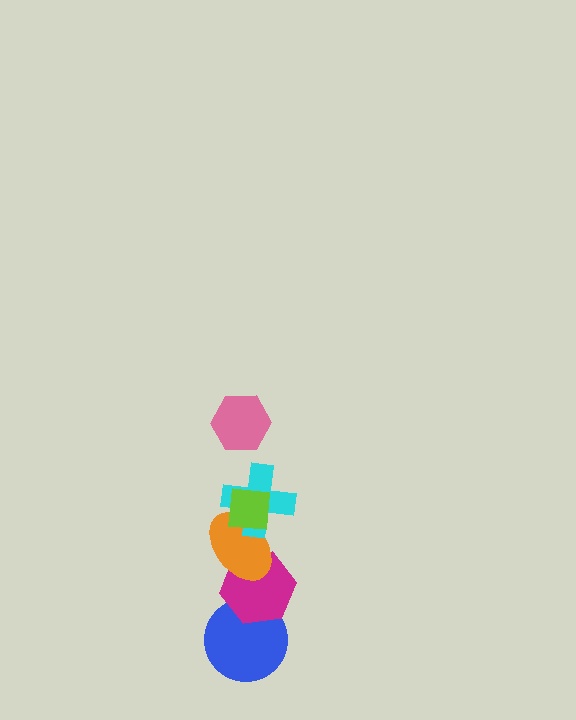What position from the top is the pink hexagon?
The pink hexagon is 1st from the top.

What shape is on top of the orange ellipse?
The cyan cross is on top of the orange ellipse.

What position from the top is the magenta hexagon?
The magenta hexagon is 5th from the top.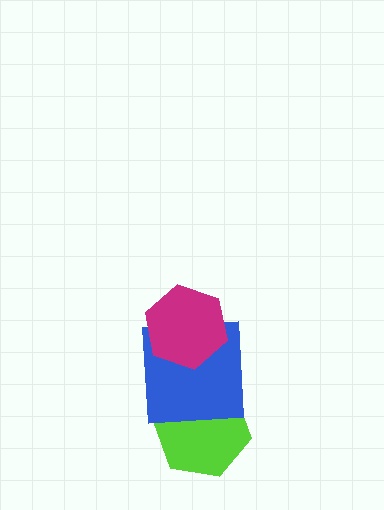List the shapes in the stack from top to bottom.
From top to bottom: the magenta hexagon, the blue square, the lime hexagon.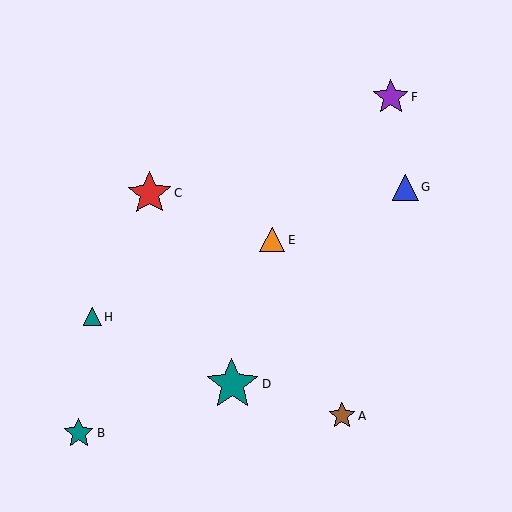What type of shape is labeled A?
Shape A is a brown star.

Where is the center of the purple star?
The center of the purple star is at (391, 97).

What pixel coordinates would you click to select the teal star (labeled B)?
Click at (79, 433) to select the teal star B.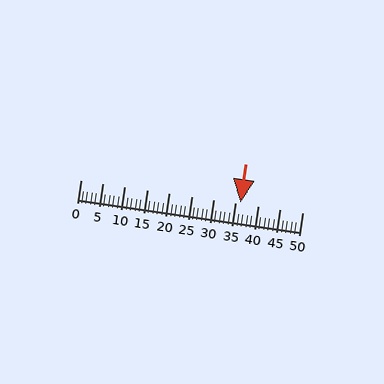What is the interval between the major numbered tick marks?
The major tick marks are spaced 5 units apart.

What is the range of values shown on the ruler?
The ruler shows values from 0 to 50.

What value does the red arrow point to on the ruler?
The red arrow points to approximately 36.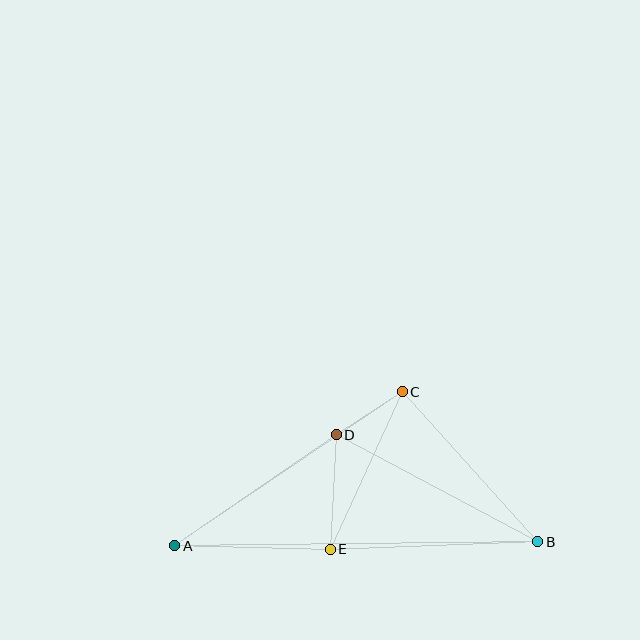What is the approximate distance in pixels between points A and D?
The distance between A and D is approximately 196 pixels.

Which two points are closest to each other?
Points C and D are closest to each other.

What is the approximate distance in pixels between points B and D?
The distance between B and D is approximately 228 pixels.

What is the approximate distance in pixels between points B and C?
The distance between B and C is approximately 202 pixels.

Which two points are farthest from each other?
Points A and B are farthest from each other.